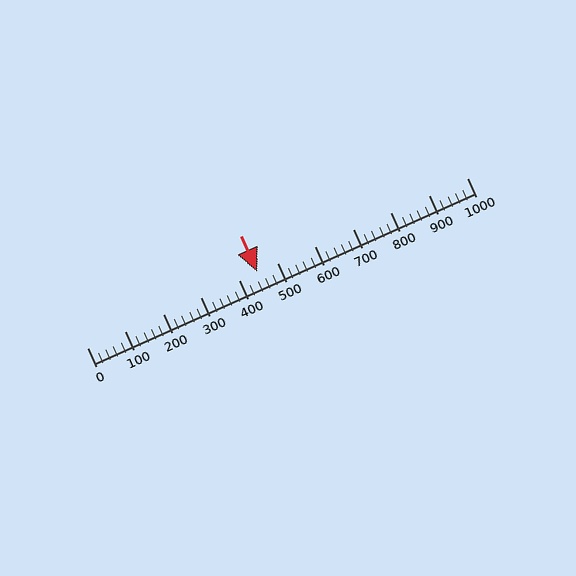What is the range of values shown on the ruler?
The ruler shows values from 0 to 1000.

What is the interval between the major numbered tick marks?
The major tick marks are spaced 100 units apart.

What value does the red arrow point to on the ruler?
The red arrow points to approximately 448.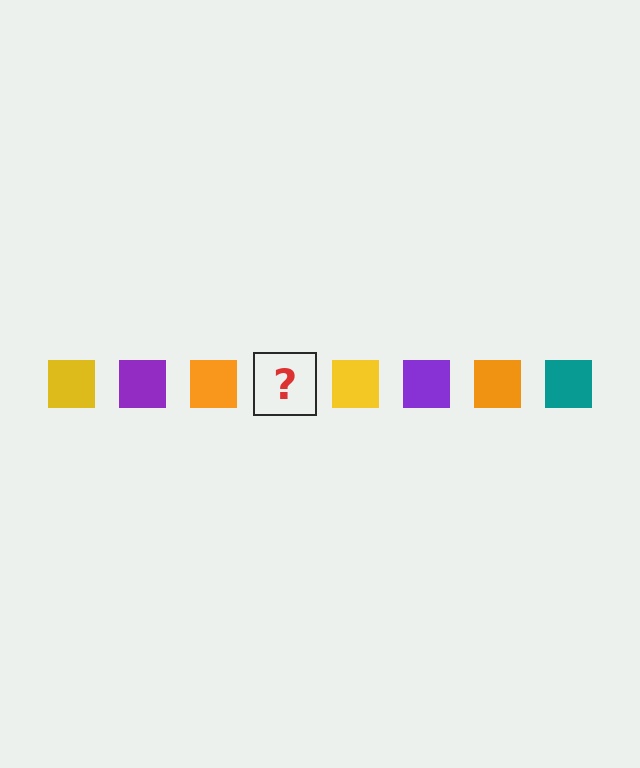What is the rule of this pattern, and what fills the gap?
The rule is that the pattern cycles through yellow, purple, orange, teal squares. The gap should be filled with a teal square.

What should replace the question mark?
The question mark should be replaced with a teal square.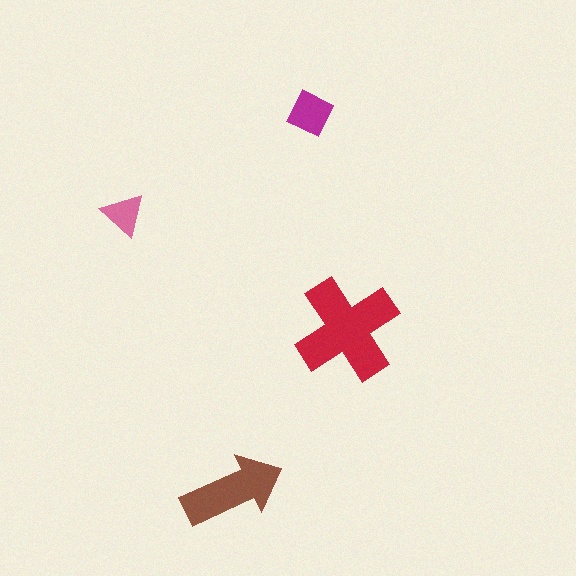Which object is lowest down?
The brown arrow is bottommost.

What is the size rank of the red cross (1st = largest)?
1st.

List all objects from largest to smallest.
The red cross, the brown arrow, the magenta diamond, the pink triangle.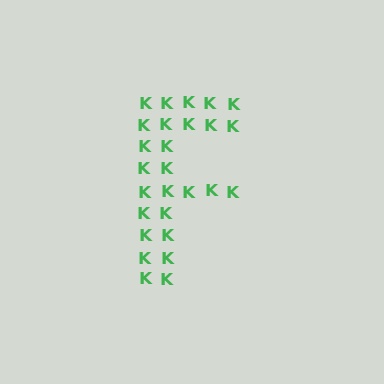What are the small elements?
The small elements are letter K's.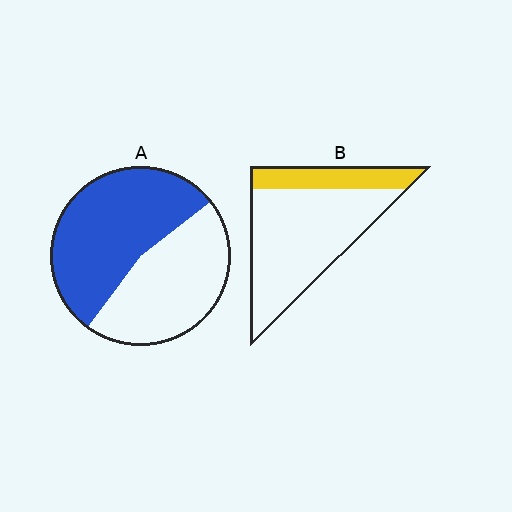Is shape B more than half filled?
No.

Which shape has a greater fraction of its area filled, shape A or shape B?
Shape A.